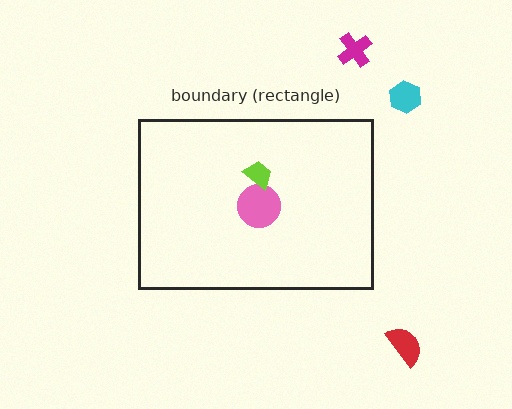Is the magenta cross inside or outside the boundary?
Outside.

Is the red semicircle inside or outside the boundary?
Outside.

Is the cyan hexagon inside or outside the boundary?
Outside.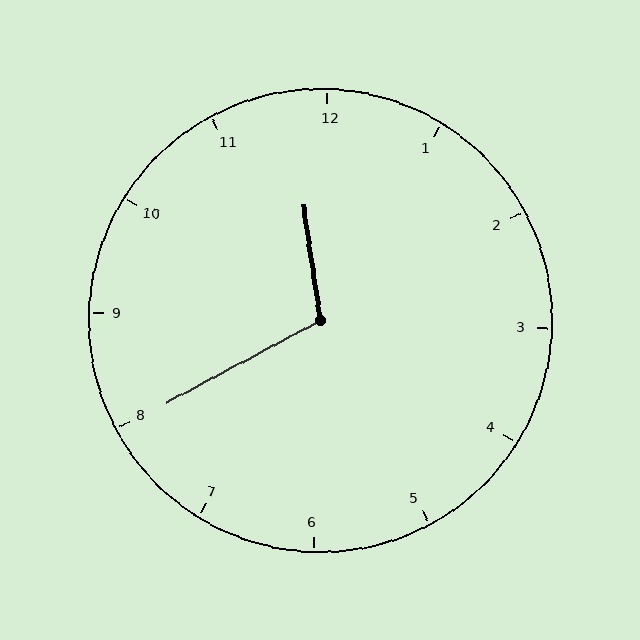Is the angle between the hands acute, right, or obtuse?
It is obtuse.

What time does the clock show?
11:40.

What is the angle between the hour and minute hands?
Approximately 110 degrees.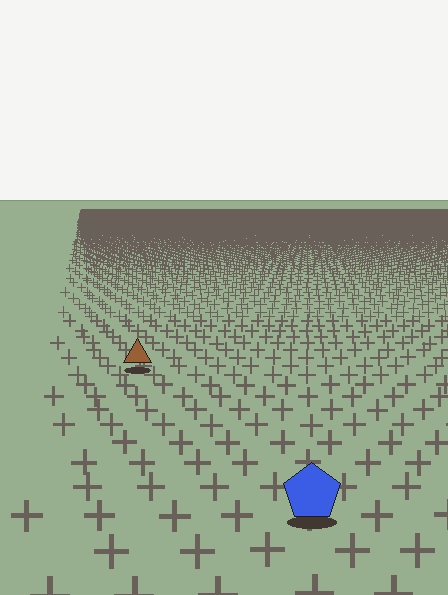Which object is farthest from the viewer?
The brown triangle is farthest from the viewer. It appears smaller and the ground texture around it is denser.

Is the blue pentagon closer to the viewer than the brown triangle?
Yes. The blue pentagon is closer — you can tell from the texture gradient: the ground texture is coarser near it.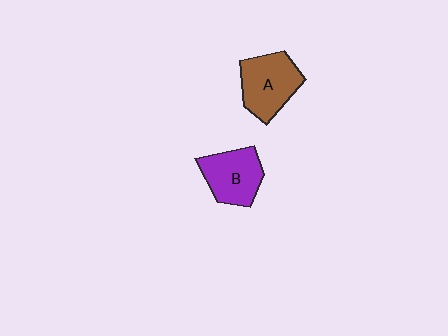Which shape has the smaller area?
Shape B (purple).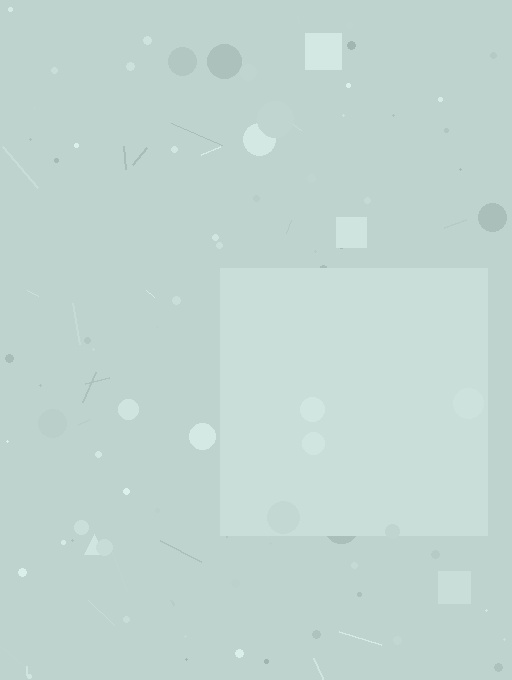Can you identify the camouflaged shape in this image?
The camouflaged shape is a square.